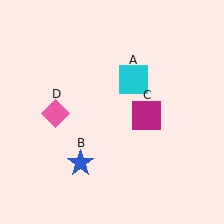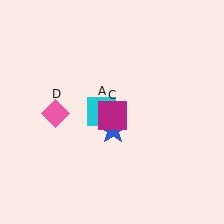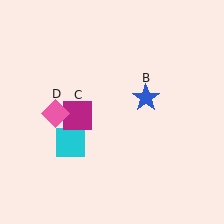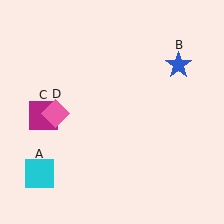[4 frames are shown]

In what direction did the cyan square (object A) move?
The cyan square (object A) moved down and to the left.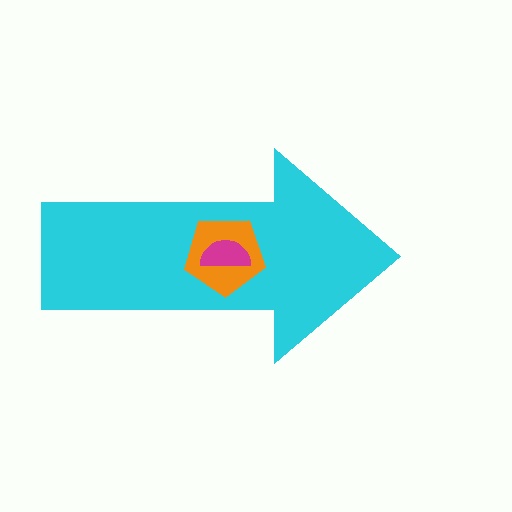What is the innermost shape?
The magenta semicircle.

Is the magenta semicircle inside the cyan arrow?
Yes.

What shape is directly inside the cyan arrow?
The orange pentagon.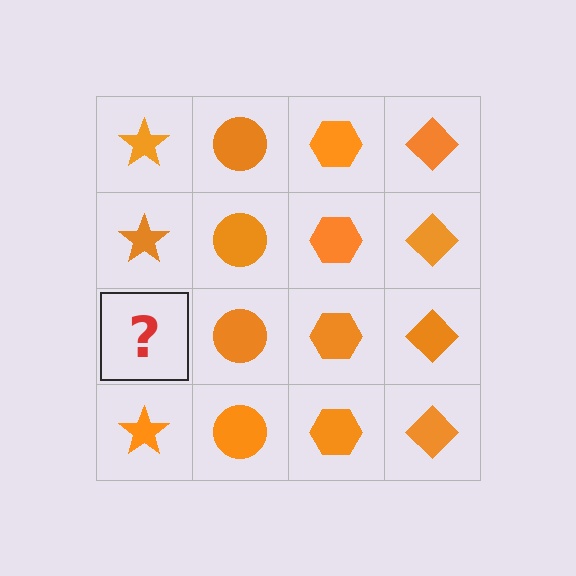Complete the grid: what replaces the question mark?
The question mark should be replaced with an orange star.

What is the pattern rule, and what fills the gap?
The rule is that each column has a consistent shape. The gap should be filled with an orange star.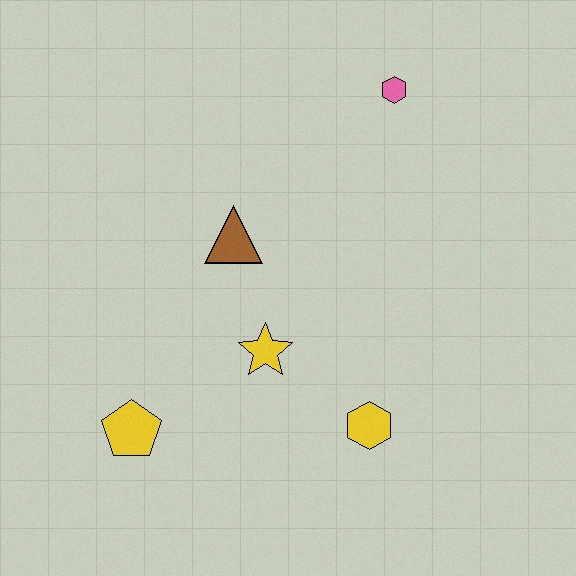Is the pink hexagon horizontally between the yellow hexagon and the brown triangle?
No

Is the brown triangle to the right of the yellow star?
No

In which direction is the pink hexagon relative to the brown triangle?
The pink hexagon is to the right of the brown triangle.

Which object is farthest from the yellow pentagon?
The pink hexagon is farthest from the yellow pentagon.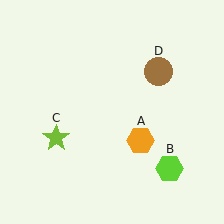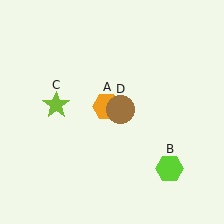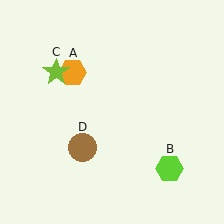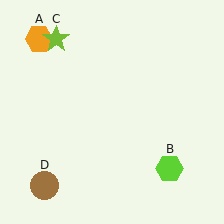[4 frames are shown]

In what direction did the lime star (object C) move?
The lime star (object C) moved up.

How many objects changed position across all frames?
3 objects changed position: orange hexagon (object A), lime star (object C), brown circle (object D).